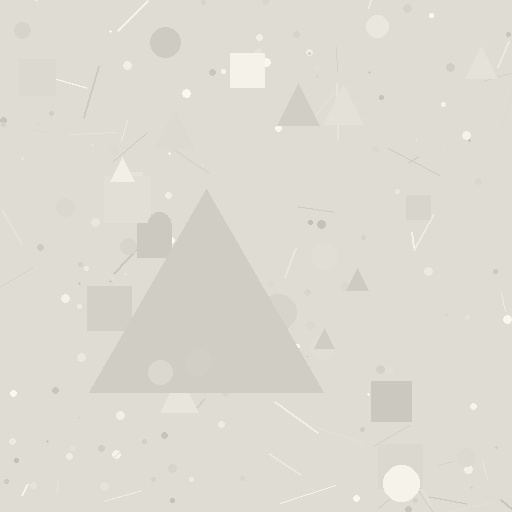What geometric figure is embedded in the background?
A triangle is embedded in the background.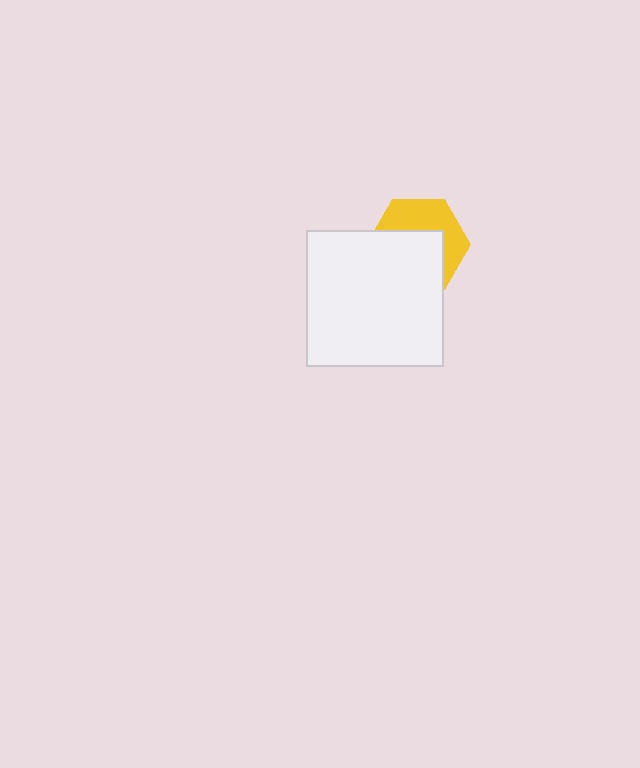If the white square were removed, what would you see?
You would see the complete yellow hexagon.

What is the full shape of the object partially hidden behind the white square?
The partially hidden object is a yellow hexagon.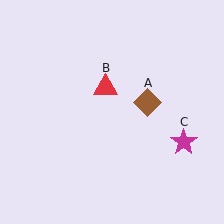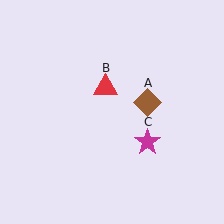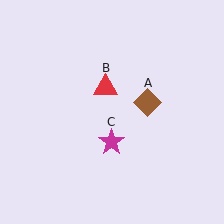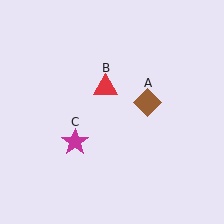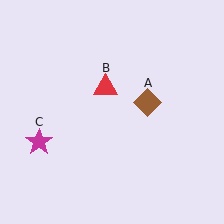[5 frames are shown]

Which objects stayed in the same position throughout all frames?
Brown diamond (object A) and red triangle (object B) remained stationary.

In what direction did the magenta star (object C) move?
The magenta star (object C) moved left.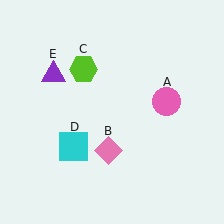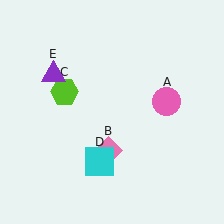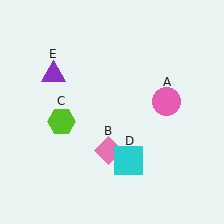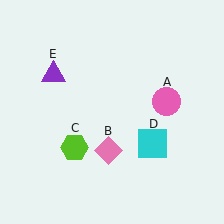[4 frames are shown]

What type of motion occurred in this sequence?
The lime hexagon (object C), cyan square (object D) rotated counterclockwise around the center of the scene.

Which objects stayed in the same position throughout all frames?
Pink circle (object A) and pink diamond (object B) and purple triangle (object E) remained stationary.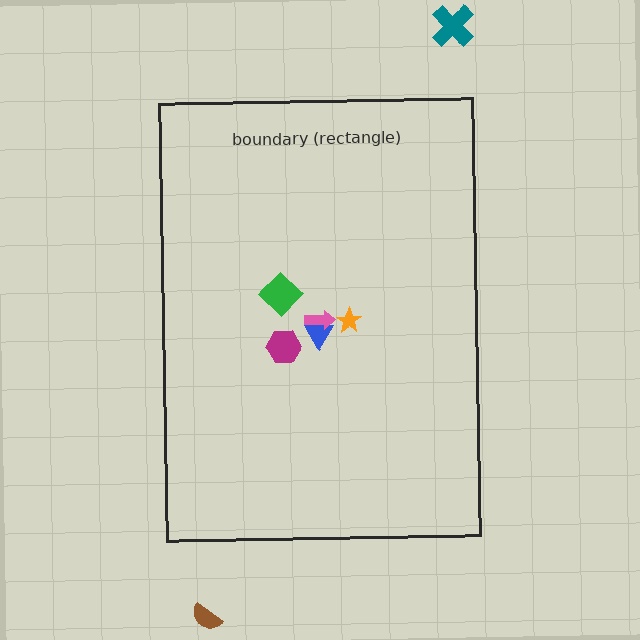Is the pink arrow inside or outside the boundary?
Inside.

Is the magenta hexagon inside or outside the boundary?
Inside.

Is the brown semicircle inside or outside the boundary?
Outside.